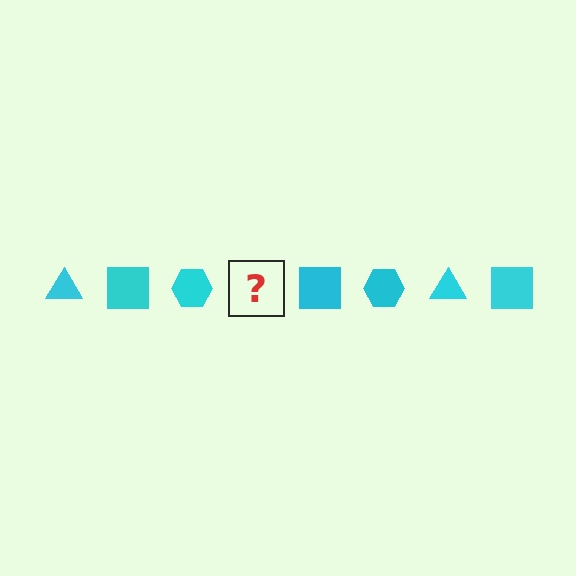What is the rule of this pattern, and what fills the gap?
The rule is that the pattern cycles through triangle, square, hexagon shapes in cyan. The gap should be filled with a cyan triangle.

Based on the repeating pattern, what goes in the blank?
The blank should be a cyan triangle.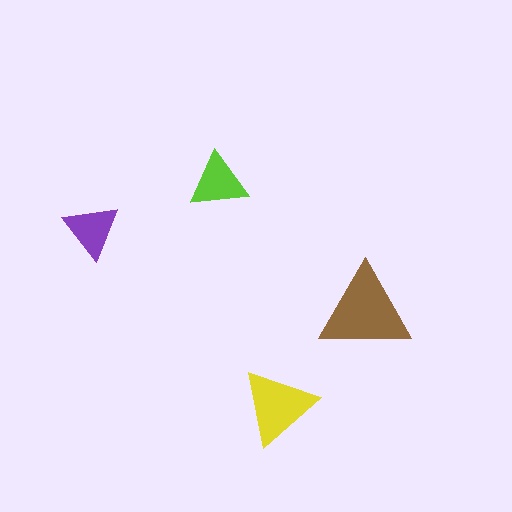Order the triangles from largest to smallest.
the brown one, the yellow one, the lime one, the purple one.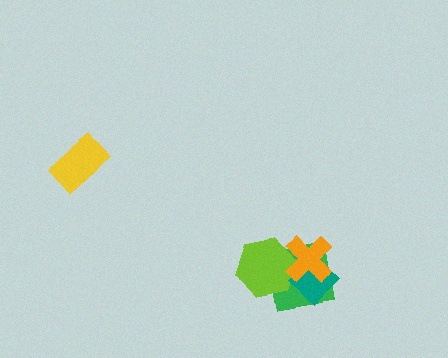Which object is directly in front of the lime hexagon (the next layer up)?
The teal diamond is directly in front of the lime hexagon.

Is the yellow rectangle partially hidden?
No, no other shape covers it.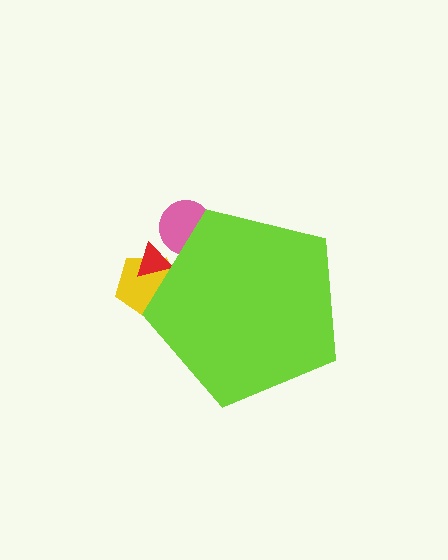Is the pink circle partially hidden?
Yes, the pink circle is partially hidden behind the lime pentagon.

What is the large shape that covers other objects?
A lime pentagon.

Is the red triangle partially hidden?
Yes, the red triangle is partially hidden behind the lime pentagon.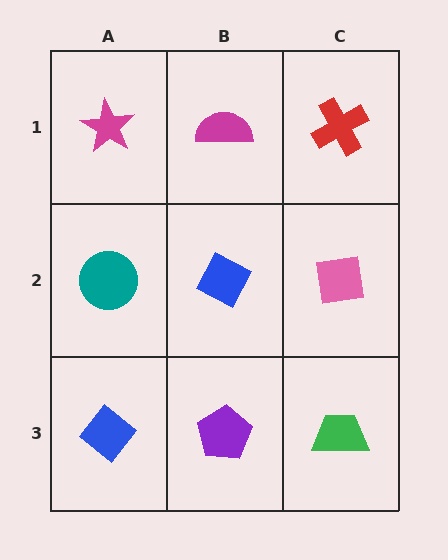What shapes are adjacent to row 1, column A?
A teal circle (row 2, column A), a magenta semicircle (row 1, column B).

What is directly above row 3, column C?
A pink square.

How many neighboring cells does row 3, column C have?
2.